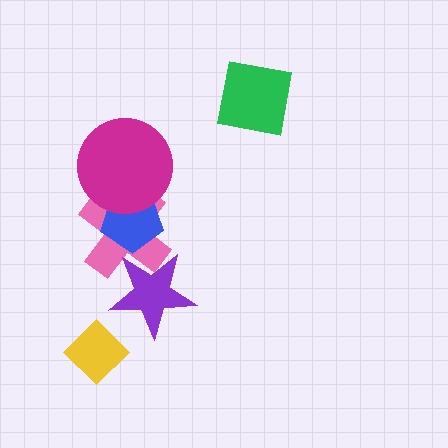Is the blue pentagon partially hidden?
Yes, it is partially covered by another shape.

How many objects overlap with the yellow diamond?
0 objects overlap with the yellow diamond.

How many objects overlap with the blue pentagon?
2 objects overlap with the blue pentagon.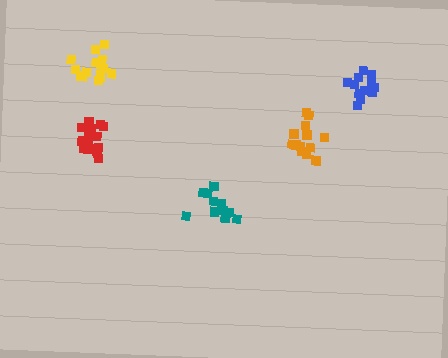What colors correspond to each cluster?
The clusters are colored: blue, teal, orange, yellow, red.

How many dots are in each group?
Group 1: 13 dots, Group 2: 12 dots, Group 3: 13 dots, Group 4: 15 dots, Group 5: 18 dots (71 total).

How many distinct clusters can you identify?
There are 5 distinct clusters.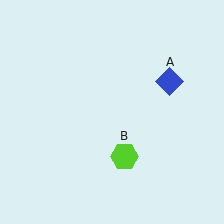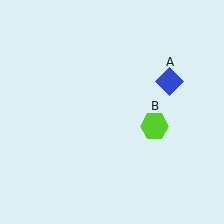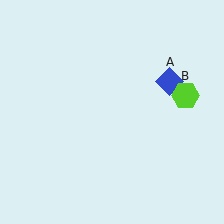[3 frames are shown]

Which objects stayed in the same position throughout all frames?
Blue diamond (object A) remained stationary.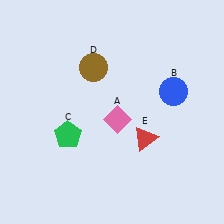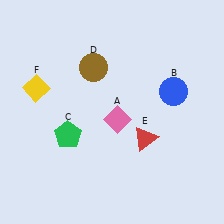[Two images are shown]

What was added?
A yellow diamond (F) was added in Image 2.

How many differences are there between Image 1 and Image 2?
There is 1 difference between the two images.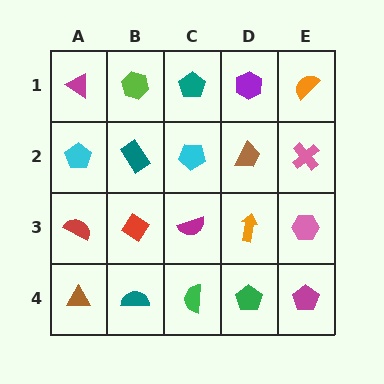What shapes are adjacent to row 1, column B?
A teal rectangle (row 2, column B), a magenta triangle (row 1, column A), a teal pentagon (row 1, column C).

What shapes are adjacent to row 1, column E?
A pink cross (row 2, column E), a purple hexagon (row 1, column D).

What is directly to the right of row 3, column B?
A magenta semicircle.